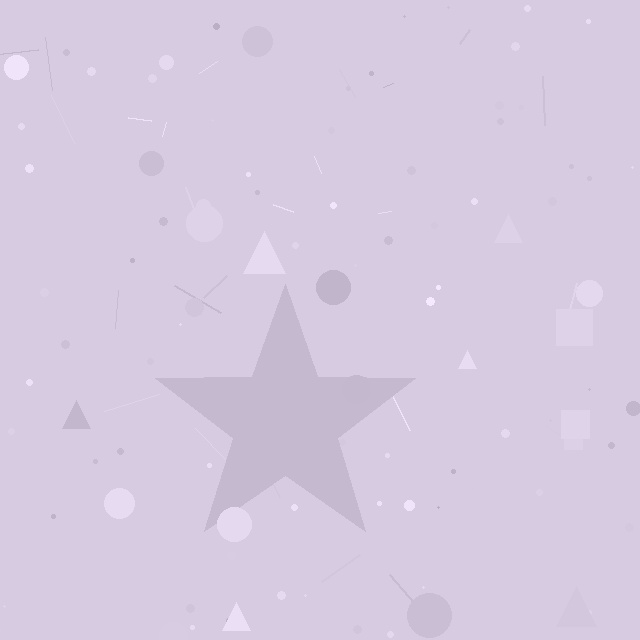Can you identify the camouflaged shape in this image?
The camouflaged shape is a star.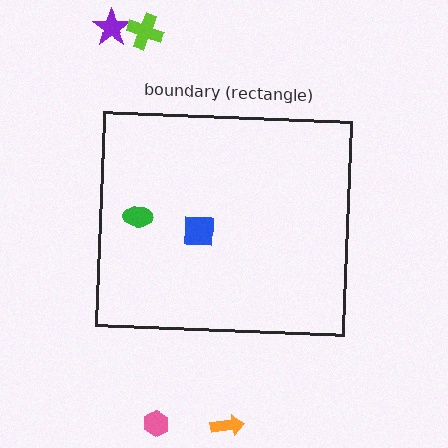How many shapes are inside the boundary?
2 inside, 4 outside.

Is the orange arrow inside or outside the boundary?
Outside.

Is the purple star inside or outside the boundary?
Outside.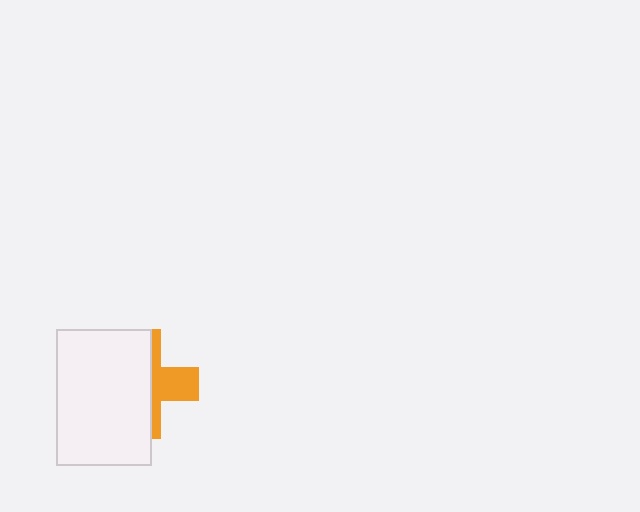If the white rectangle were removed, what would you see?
You would see the complete orange cross.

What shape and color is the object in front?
The object in front is a white rectangle.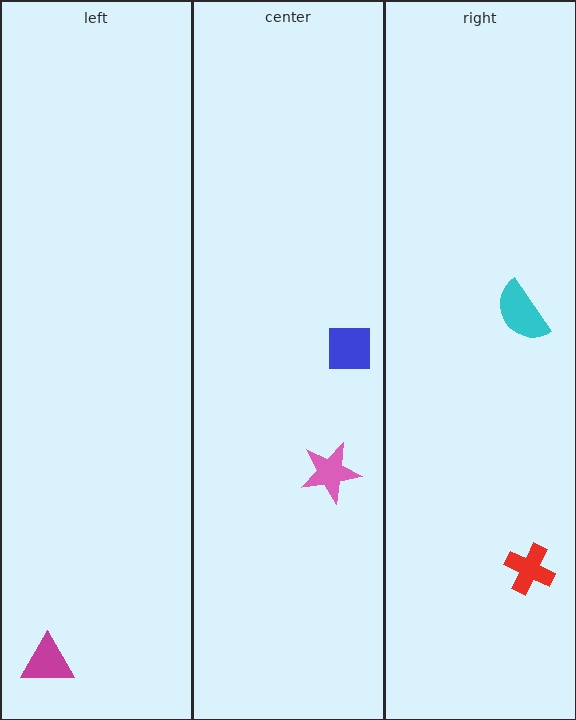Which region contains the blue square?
The center region.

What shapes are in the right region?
The red cross, the cyan semicircle.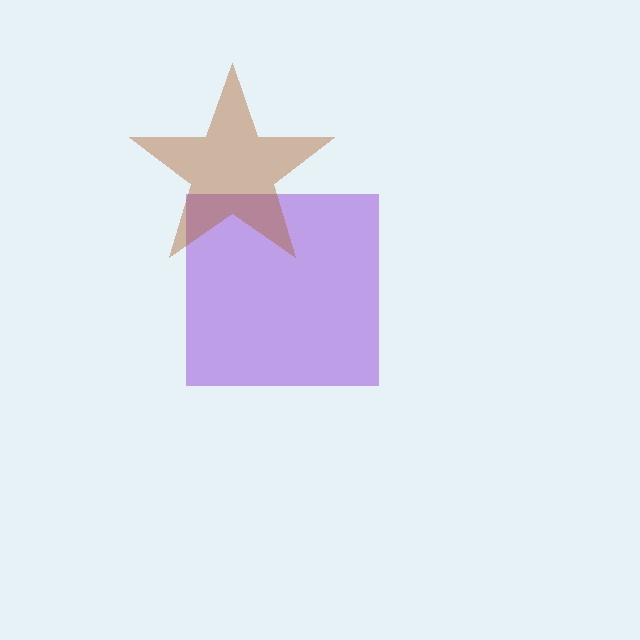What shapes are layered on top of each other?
The layered shapes are: a purple square, a brown star.